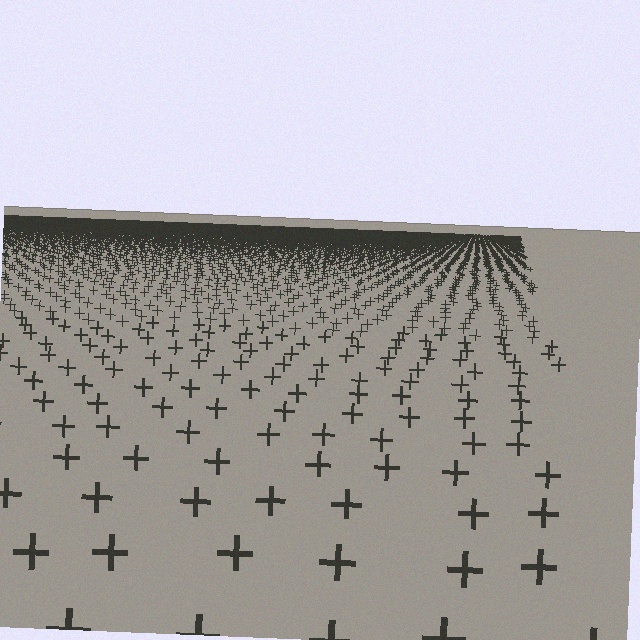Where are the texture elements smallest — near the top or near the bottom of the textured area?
Near the top.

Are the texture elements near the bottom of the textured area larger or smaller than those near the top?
Larger. Near the bottom, elements are closer to the viewer and appear at a bigger on-screen size.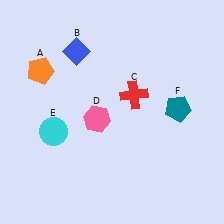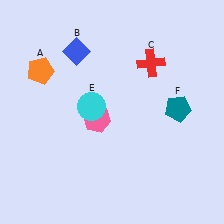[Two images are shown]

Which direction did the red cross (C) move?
The red cross (C) moved up.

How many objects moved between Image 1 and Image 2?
2 objects moved between the two images.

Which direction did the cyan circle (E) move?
The cyan circle (E) moved right.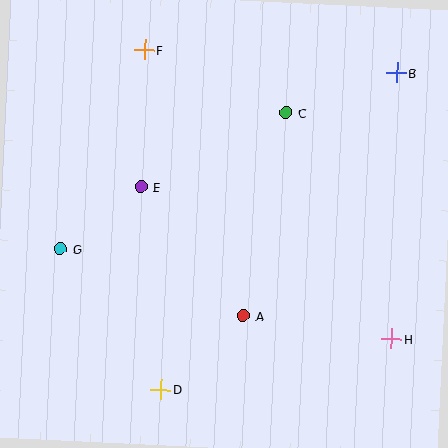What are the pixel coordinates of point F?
Point F is at (145, 50).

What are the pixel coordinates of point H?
Point H is at (391, 339).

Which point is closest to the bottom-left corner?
Point D is closest to the bottom-left corner.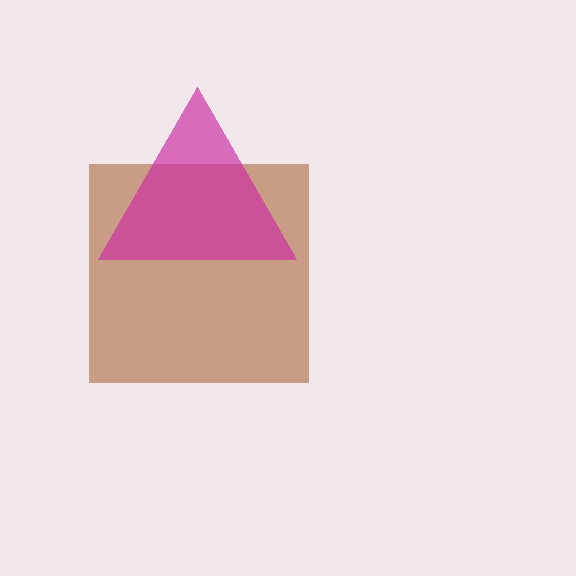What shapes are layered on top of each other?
The layered shapes are: a brown square, a magenta triangle.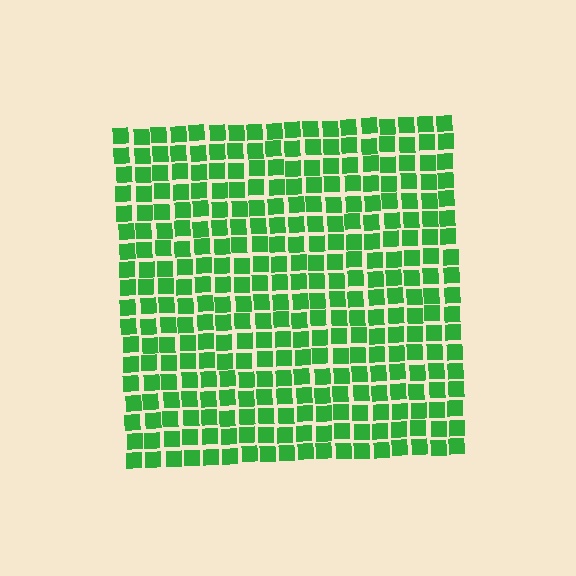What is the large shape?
The large shape is a square.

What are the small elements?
The small elements are squares.